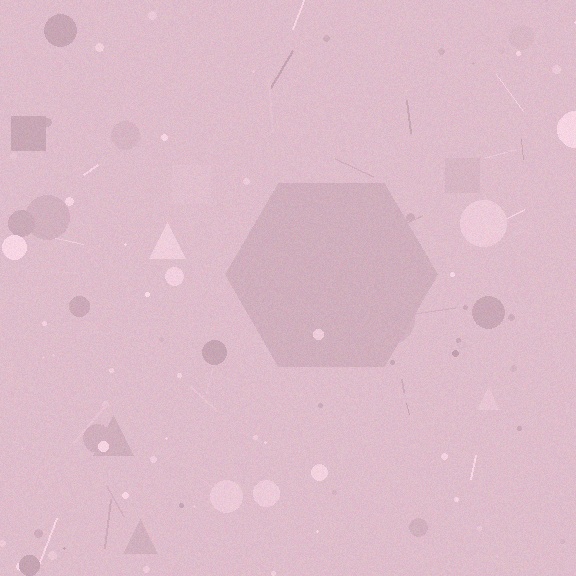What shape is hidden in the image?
A hexagon is hidden in the image.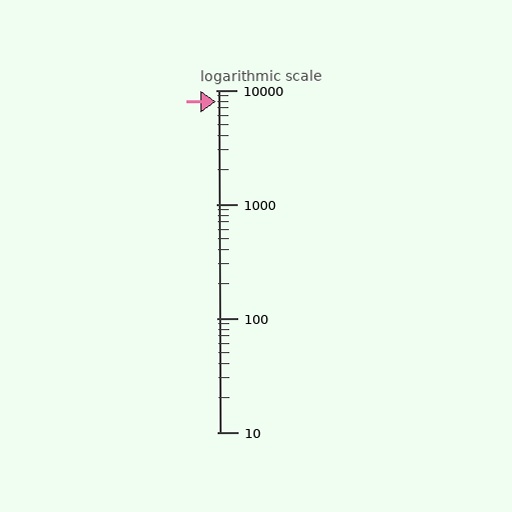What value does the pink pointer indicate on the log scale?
The pointer indicates approximately 7900.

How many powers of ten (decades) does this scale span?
The scale spans 3 decades, from 10 to 10000.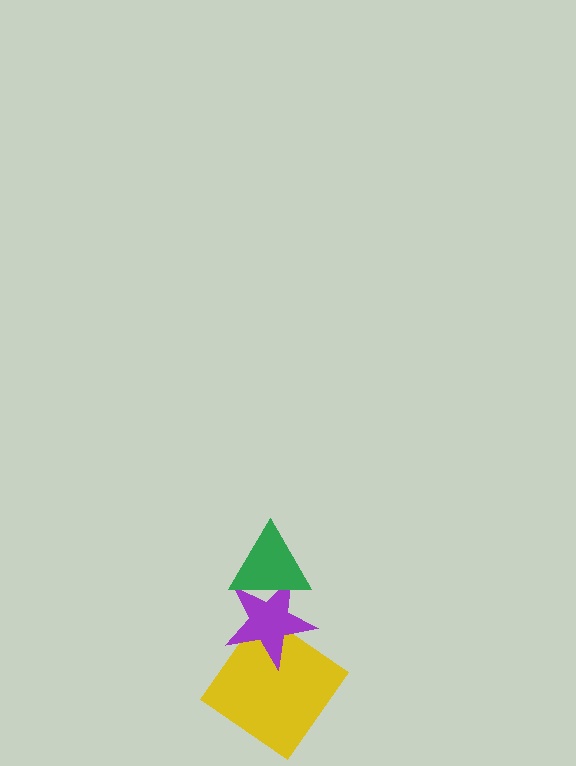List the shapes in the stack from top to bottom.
From top to bottom: the green triangle, the purple star, the yellow diamond.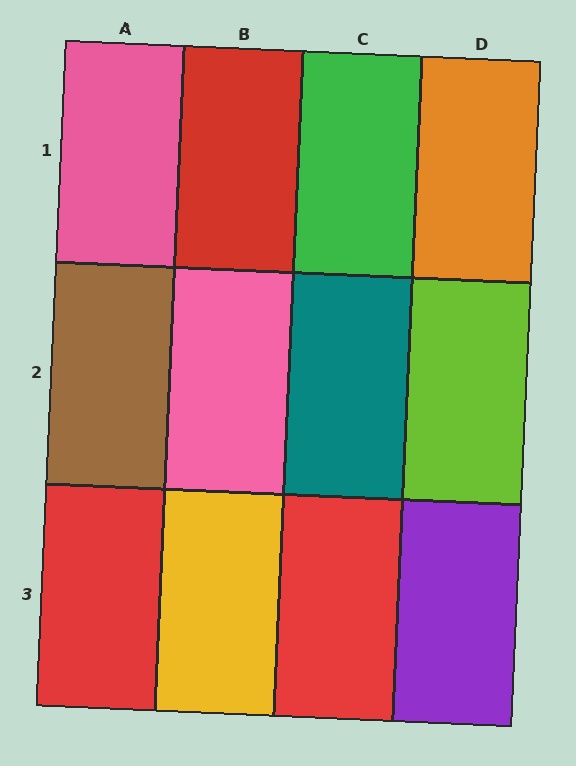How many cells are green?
1 cell is green.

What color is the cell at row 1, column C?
Green.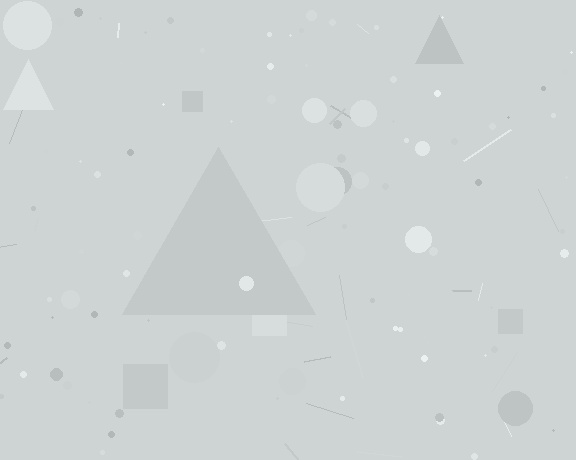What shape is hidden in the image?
A triangle is hidden in the image.